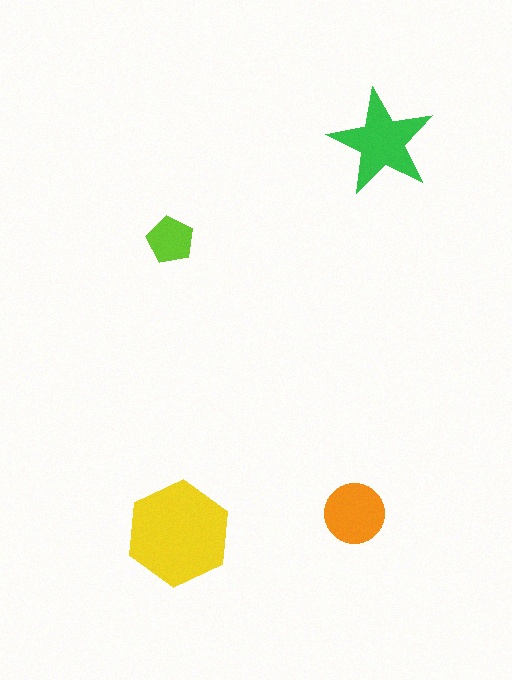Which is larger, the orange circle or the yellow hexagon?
The yellow hexagon.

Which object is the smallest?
The lime pentagon.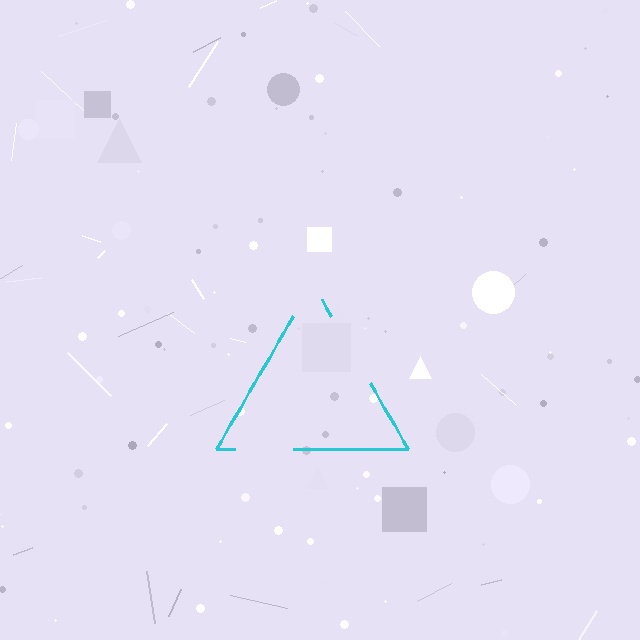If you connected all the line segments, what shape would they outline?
They would outline a triangle.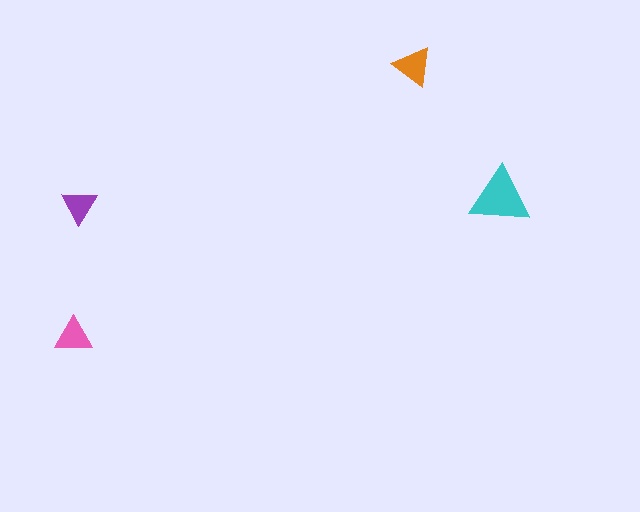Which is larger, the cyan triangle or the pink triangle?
The cyan one.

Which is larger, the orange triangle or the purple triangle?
The orange one.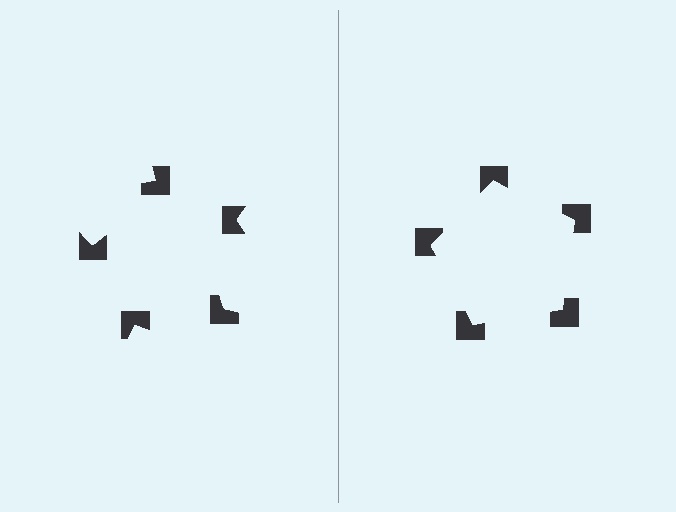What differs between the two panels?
The notched squares are positioned identically on both sides; only the wedge orientations differ. On the right they align to a pentagon; on the left they are misaligned.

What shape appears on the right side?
An illusory pentagon.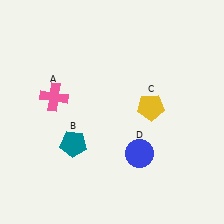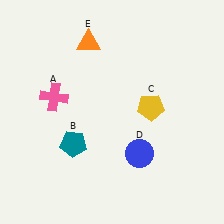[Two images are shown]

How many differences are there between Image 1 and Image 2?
There is 1 difference between the two images.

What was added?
An orange triangle (E) was added in Image 2.